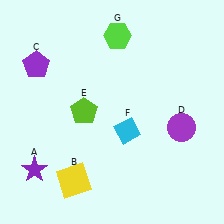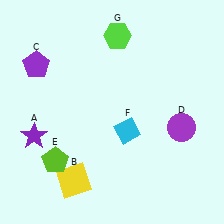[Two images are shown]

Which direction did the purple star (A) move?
The purple star (A) moved up.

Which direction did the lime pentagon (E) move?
The lime pentagon (E) moved down.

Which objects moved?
The objects that moved are: the purple star (A), the lime pentagon (E).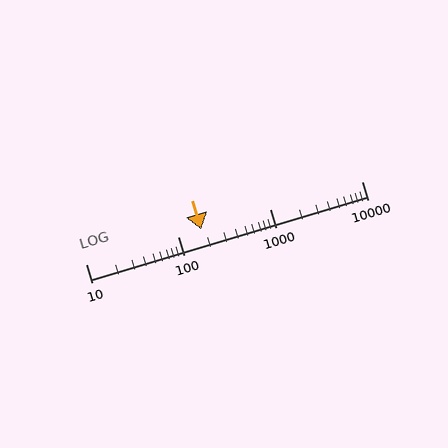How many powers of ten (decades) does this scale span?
The scale spans 3 decades, from 10 to 10000.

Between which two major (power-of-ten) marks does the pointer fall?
The pointer is between 100 and 1000.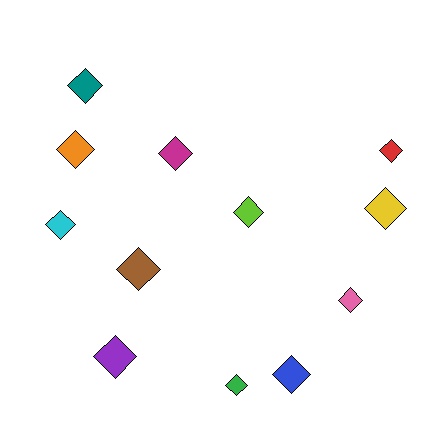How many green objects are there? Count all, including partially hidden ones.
There is 1 green object.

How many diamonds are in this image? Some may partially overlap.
There are 12 diamonds.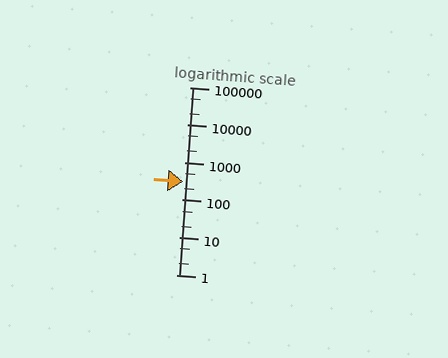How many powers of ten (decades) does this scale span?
The scale spans 5 decades, from 1 to 100000.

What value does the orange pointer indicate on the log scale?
The pointer indicates approximately 310.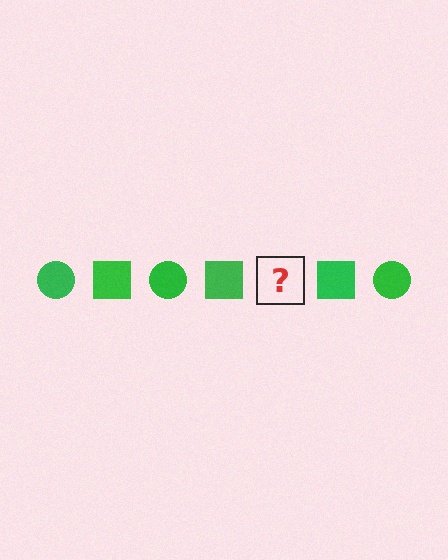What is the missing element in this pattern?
The missing element is a green circle.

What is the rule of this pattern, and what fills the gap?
The rule is that the pattern cycles through circle, square shapes in green. The gap should be filled with a green circle.